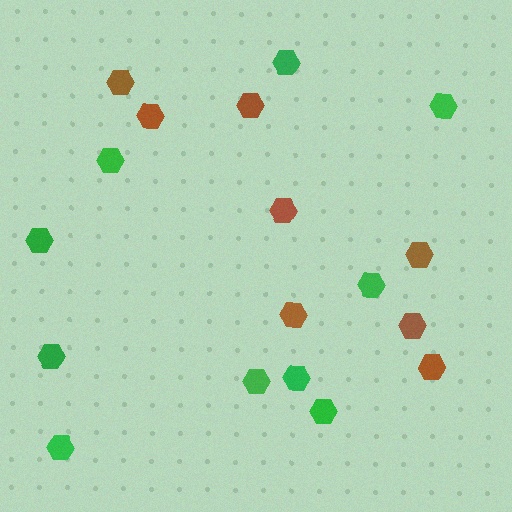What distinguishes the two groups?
There are 2 groups: one group of brown hexagons (8) and one group of green hexagons (10).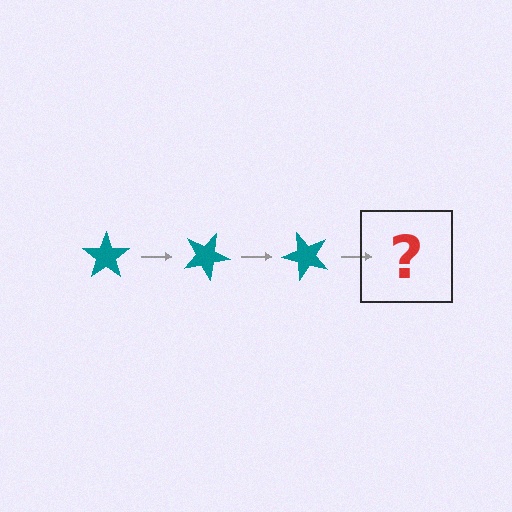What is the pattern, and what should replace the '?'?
The pattern is that the star rotates 25 degrees each step. The '?' should be a teal star rotated 75 degrees.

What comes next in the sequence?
The next element should be a teal star rotated 75 degrees.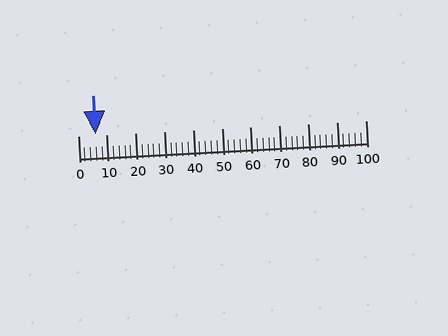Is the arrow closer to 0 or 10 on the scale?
The arrow is closer to 10.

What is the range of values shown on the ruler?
The ruler shows values from 0 to 100.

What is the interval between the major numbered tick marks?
The major tick marks are spaced 10 units apart.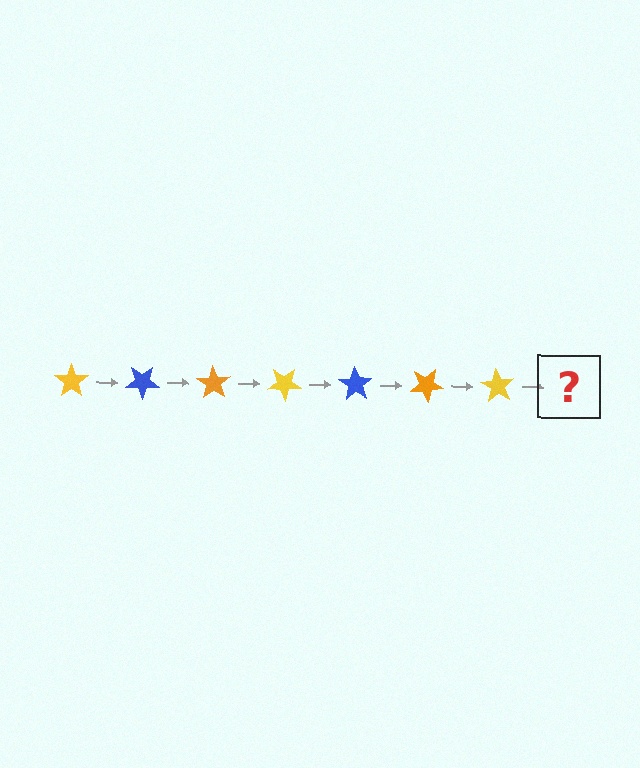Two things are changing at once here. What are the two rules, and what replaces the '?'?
The two rules are that it rotates 35 degrees each step and the color cycles through yellow, blue, and orange. The '?' should be a blue star, rotated 245 degrees from the start.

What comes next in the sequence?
The next element should be a blue star, rotated 245 degrees from the start.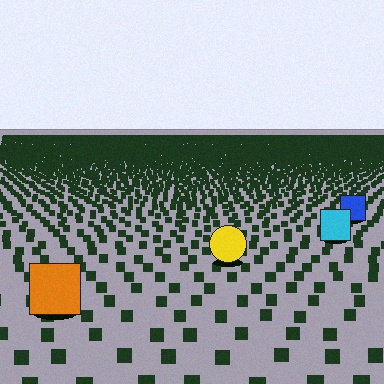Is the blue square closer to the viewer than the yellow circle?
No. The yellow circle is closer — you can tell from the texture gradient: the ground texture is coarser near it.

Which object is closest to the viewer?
The orange square is closest. The texture marks near it are larger and more spread out.